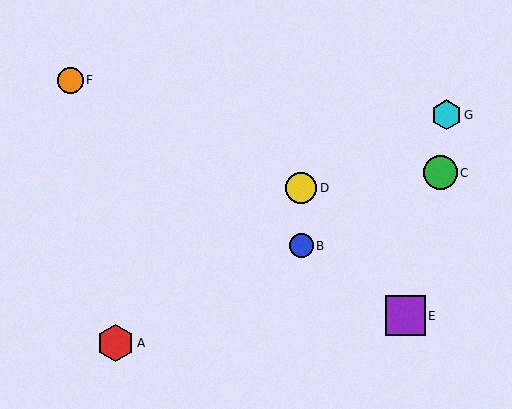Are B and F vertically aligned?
No, B is at x≈301 and F is at x≈70.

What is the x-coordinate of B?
Object B is at x≈301.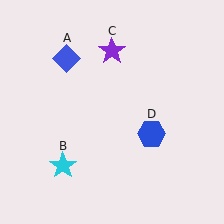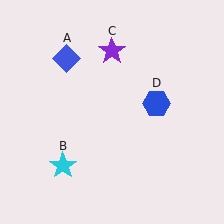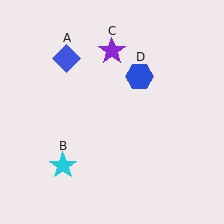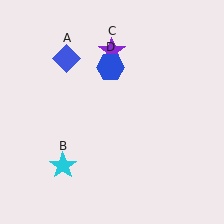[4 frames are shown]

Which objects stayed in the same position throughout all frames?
Blue diamond (object A) and cyan star (object B) and purple star (object C) remained stationary.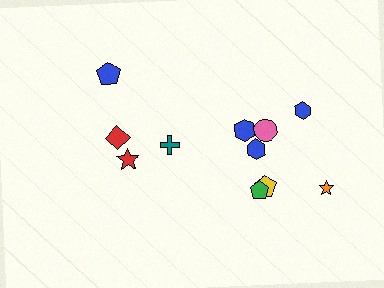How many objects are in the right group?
There are 8 objects.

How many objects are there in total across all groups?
There are 11 objects.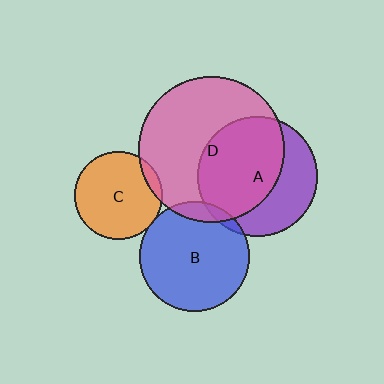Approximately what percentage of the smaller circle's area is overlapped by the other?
Approximately 10%.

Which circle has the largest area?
Circle D (pink).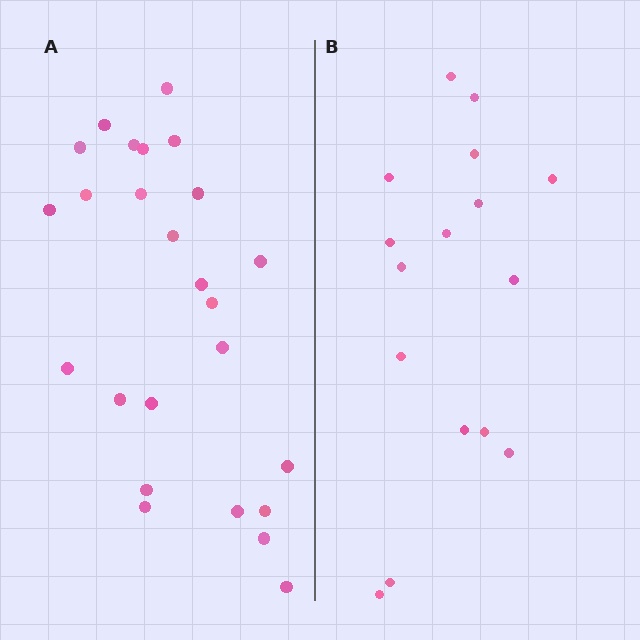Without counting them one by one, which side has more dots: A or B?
Region A (the left region) has more dots.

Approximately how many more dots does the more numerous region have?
Region A has roughly 8 or so more dots than region B.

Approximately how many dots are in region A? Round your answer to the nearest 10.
About 20 dots. (The exact count is 25, which rounds to 20.)